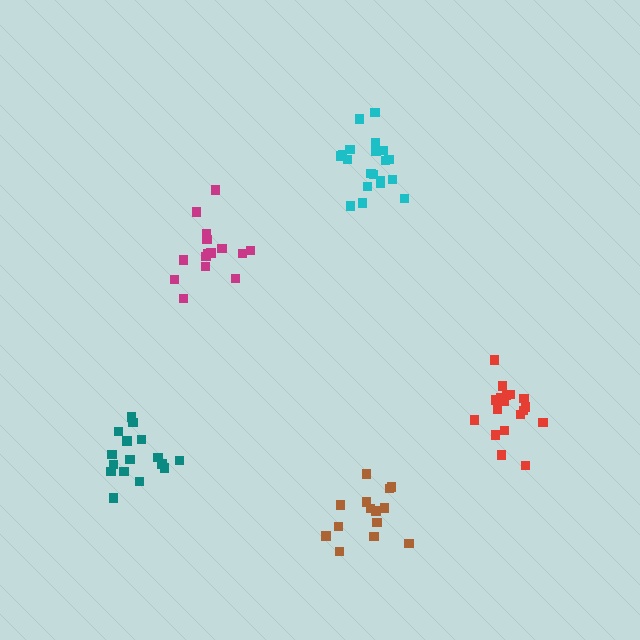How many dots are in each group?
Group 1: 20 dots, Group 2: 15 dots, Group 3: 15 dots, Group 4: 18 dots, Group 5: 16 dots (84 total).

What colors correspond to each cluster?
The clusters are colored: cyan, magenta, brown, red, teal.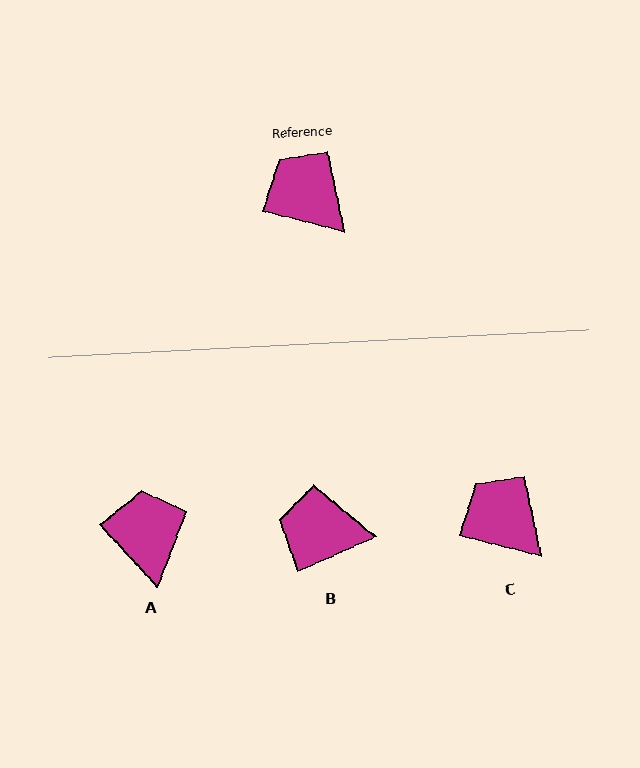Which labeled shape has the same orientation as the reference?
C.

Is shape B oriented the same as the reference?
No, it is off by about 38 degrees.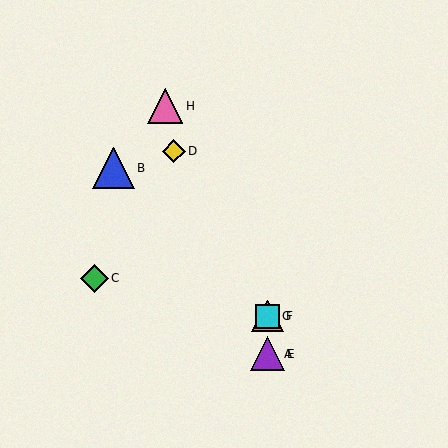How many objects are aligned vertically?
4 objects (A, E, F, G) are aligned vertically.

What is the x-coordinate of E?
Object E is at x≈267.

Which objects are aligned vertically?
Objects A, E, F, G are aligned vertically.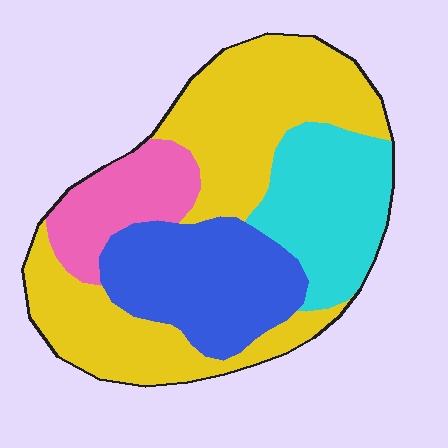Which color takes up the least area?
Pink, at roughly 15%.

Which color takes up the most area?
Yellow, at roughly 45%.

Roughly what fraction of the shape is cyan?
Cyan takes up about one fifth (1/5) of the shape.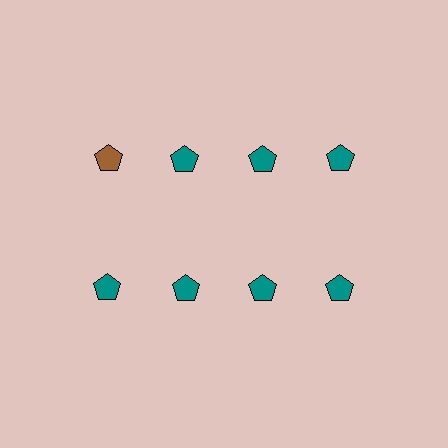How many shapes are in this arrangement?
There are 8 shapes arranged in a grid pattern.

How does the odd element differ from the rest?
It has a different color: brown instead of teal.